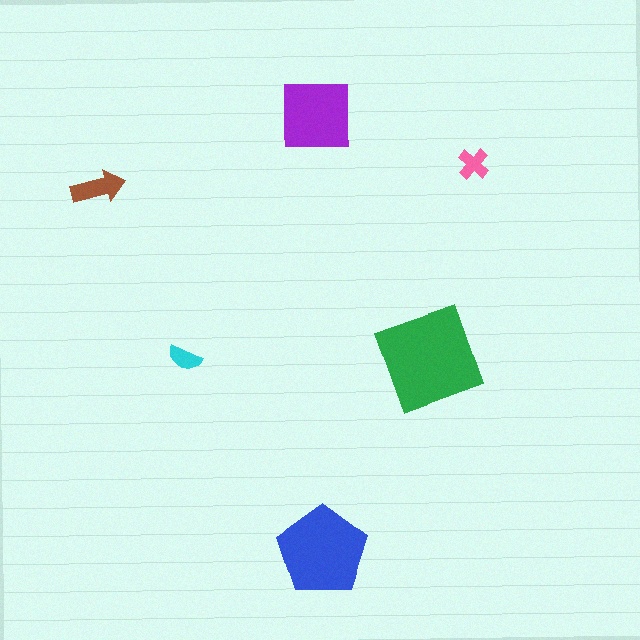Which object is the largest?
The green diamond.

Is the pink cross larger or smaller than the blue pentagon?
Smaller.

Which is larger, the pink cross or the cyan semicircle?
The pink cross.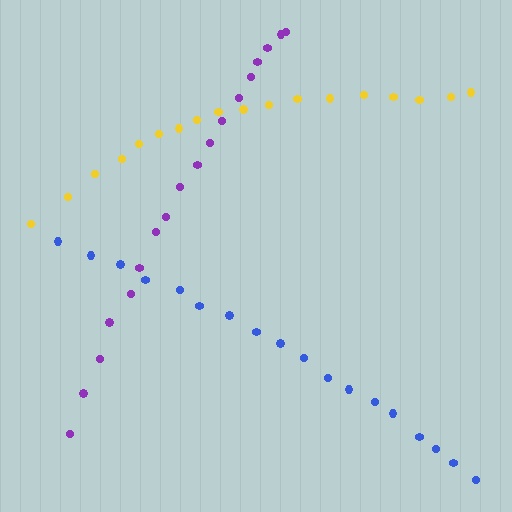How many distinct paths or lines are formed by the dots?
There are 3 distinct paths.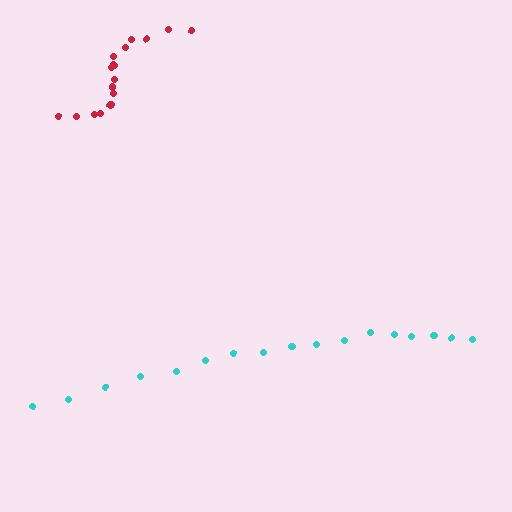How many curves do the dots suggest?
There are 2 distinct paths.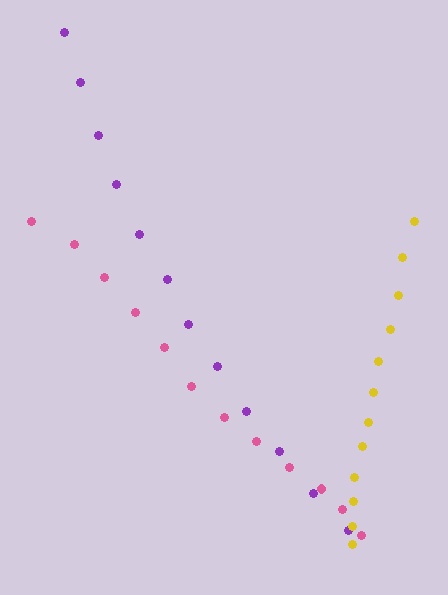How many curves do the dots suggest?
There are 3 distinct paths.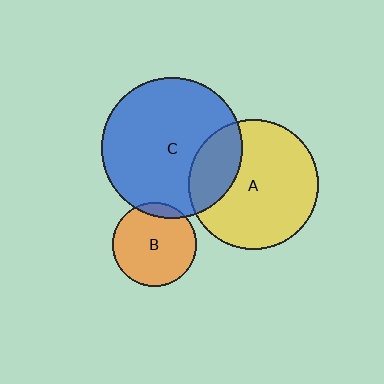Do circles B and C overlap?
Yes.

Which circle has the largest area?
Circle C (blue).